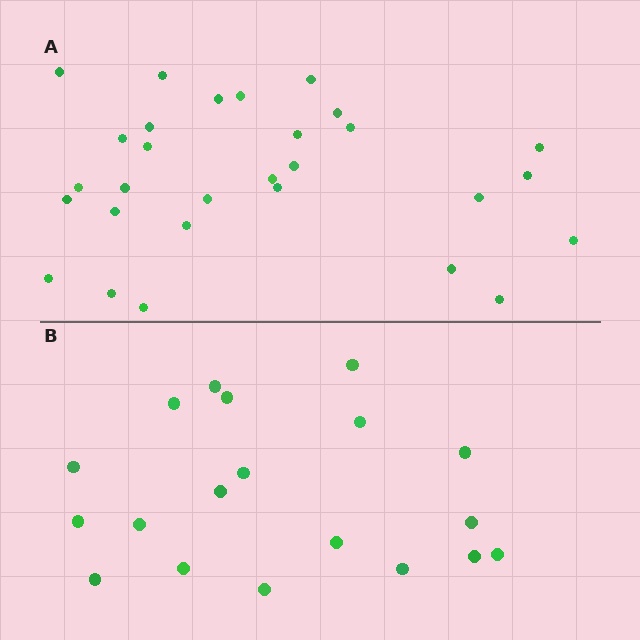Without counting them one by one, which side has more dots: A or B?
Region A (the top region) has more dots.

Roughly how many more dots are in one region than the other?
Region A has roughly 10 or so more dots than region B.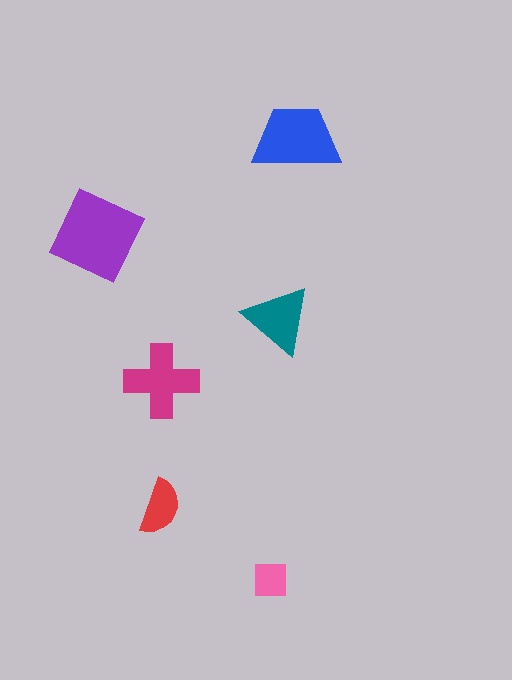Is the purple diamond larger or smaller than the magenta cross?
Larger.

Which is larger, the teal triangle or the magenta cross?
The magenta cross.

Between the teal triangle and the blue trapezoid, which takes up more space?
The blue trapezoid.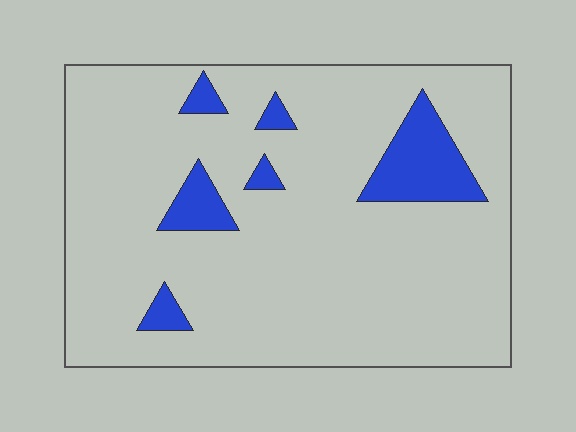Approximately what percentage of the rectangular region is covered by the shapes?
Approximately 10%.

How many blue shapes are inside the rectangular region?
6.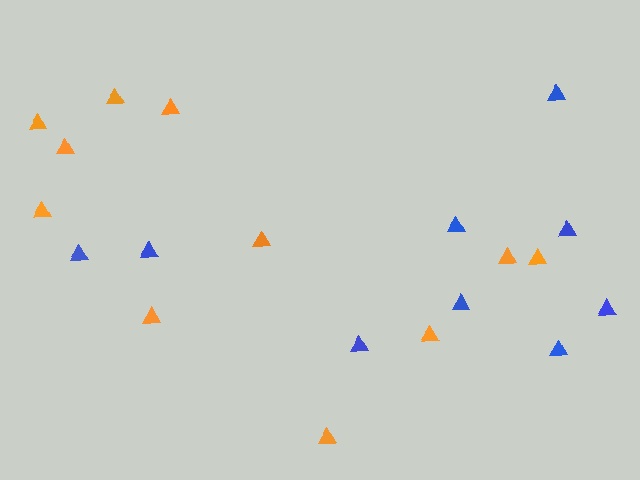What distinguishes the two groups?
There are 2 groups: one group of orange triangles (11) and one group of blue triangles (9).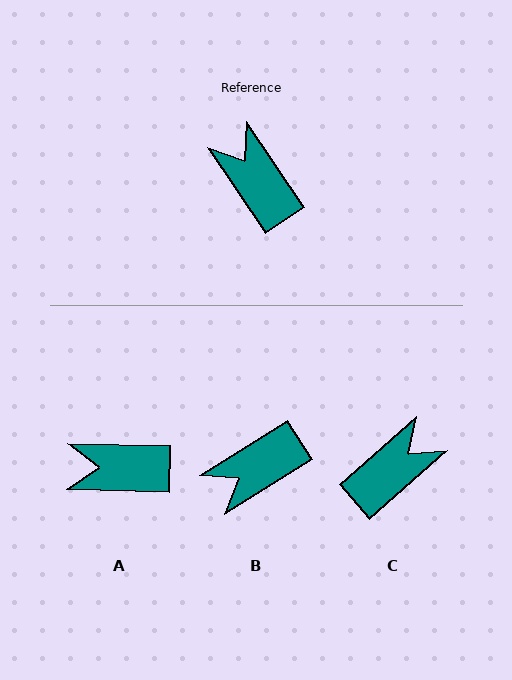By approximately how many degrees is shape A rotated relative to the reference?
Approximately 54 degrees counter-clockwise.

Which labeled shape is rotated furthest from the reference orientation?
B, about 88 degrees away.